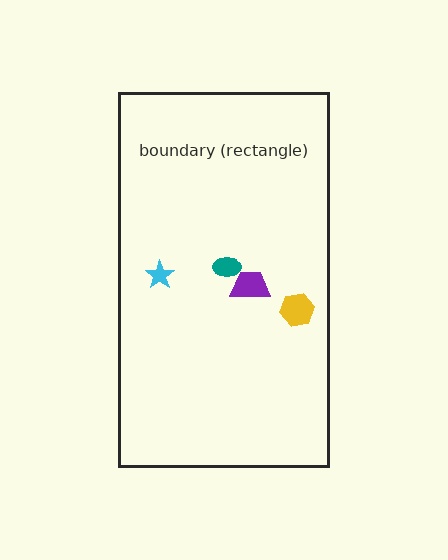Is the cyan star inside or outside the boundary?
Inside.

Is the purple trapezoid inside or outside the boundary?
Inside.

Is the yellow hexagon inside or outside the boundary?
Inside.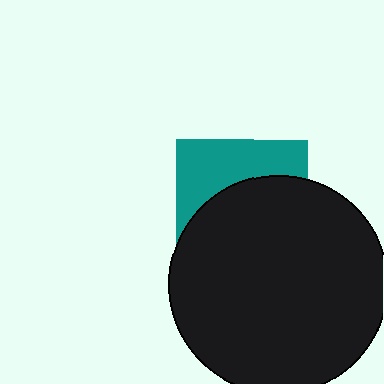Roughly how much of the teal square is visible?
A small part of it is visible (roughly 38%).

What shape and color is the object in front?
The object in front is a black circle.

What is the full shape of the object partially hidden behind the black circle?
The partially hidden object is a teal square.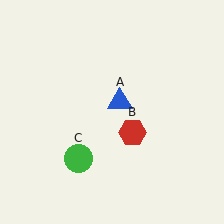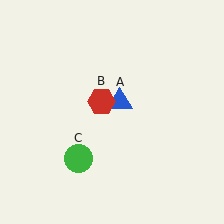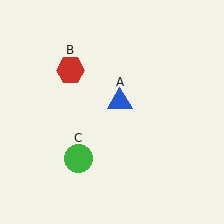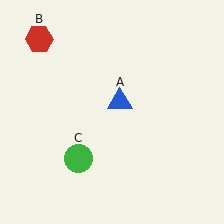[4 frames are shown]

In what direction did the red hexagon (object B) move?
The red hexagon (object B) moved up and to the left.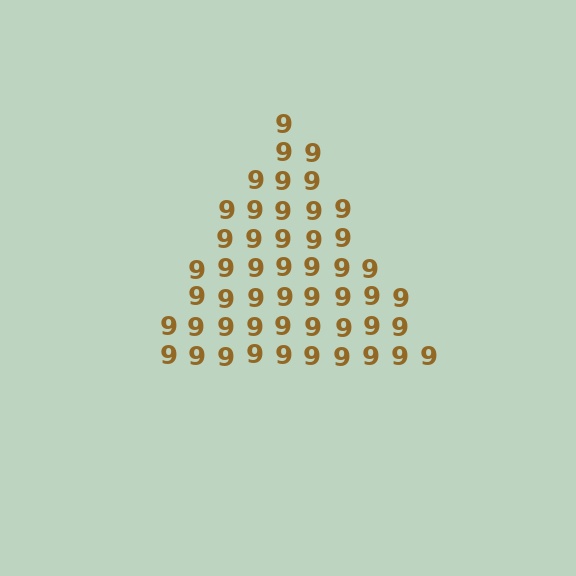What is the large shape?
The large shape is a triangle.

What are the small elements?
The small elements are digit 9's.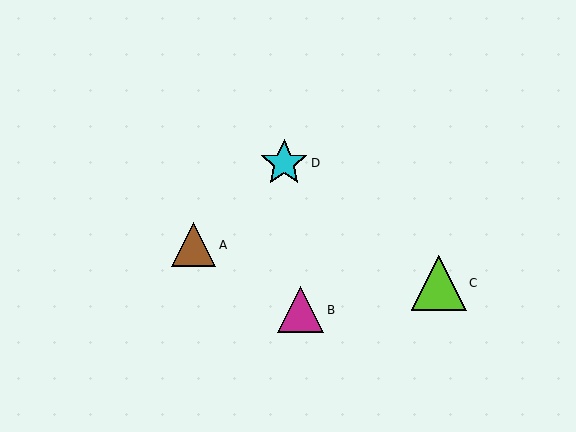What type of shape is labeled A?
Shape A is a brown triangle.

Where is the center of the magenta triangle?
The center of the magenta triangle is at (300, 310).